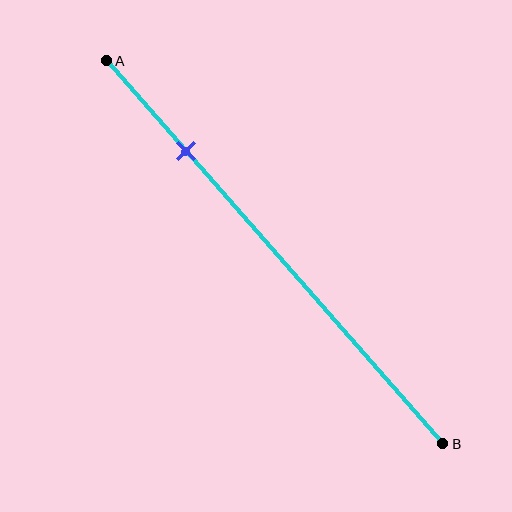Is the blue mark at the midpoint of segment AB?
No, the mark is at about 25% from A, not at the 50% midpoint.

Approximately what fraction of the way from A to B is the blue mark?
The blue mark is approximately 25% of the way from A to B.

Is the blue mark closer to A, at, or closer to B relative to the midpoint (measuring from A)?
The blue mark is closer to point A than the midpoint of segment AB.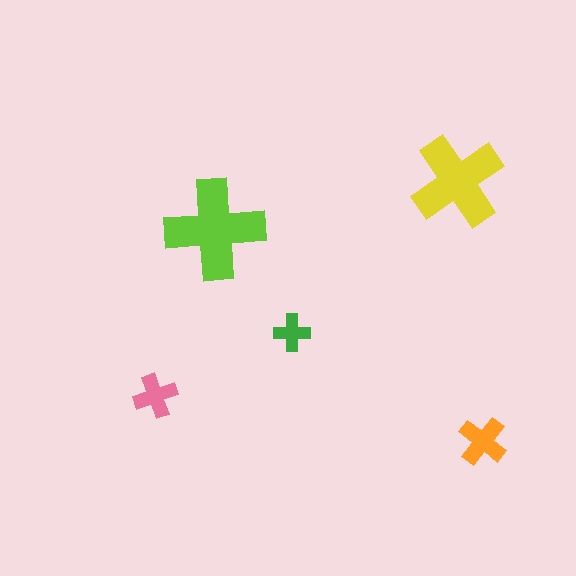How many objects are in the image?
There are 5 objects in the image.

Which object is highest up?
The yellow cross is topmost.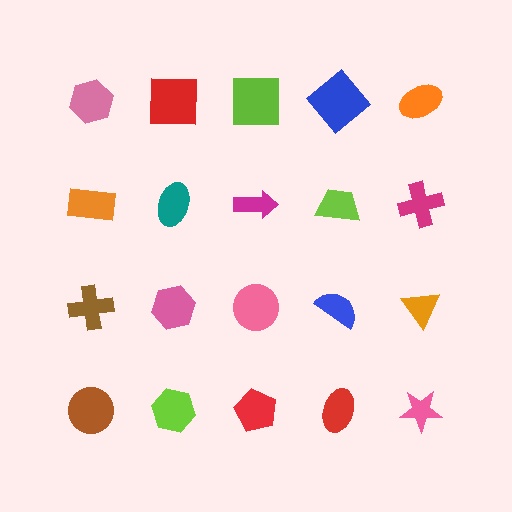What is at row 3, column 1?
A brown cross.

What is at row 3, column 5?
An orange triangle.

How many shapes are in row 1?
5 shapes.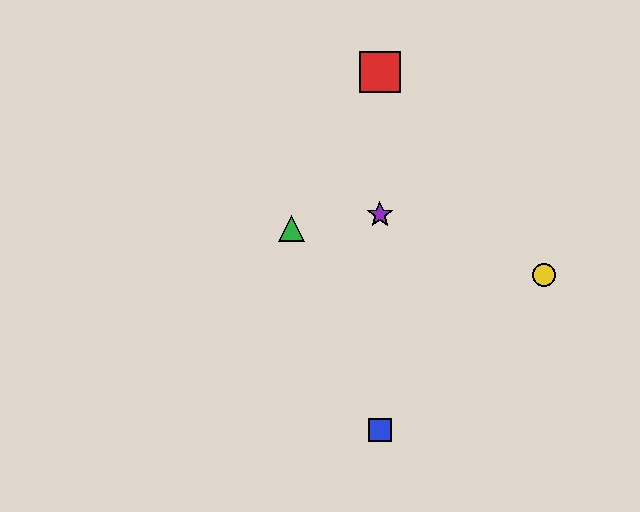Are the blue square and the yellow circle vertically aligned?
No, the blue square is at x≈380 and the yellow circle is at x≈544.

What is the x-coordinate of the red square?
The red square is at x≈380.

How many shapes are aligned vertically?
3 shapes (the red square, the blue square, the purple star) are aligned vertically.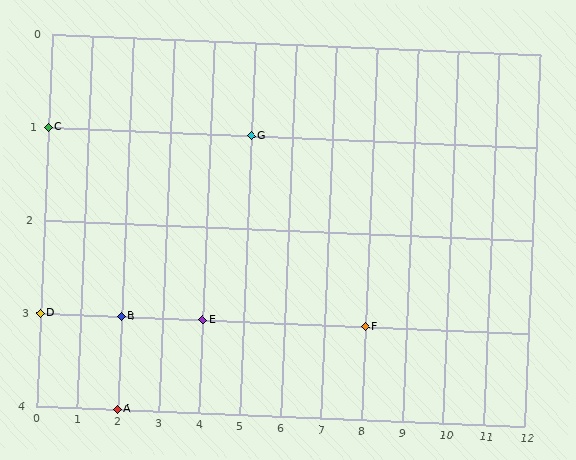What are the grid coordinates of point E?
Point E is at grid coordinates (4, 3).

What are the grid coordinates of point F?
Point F is at grid coordinates (8, 3).